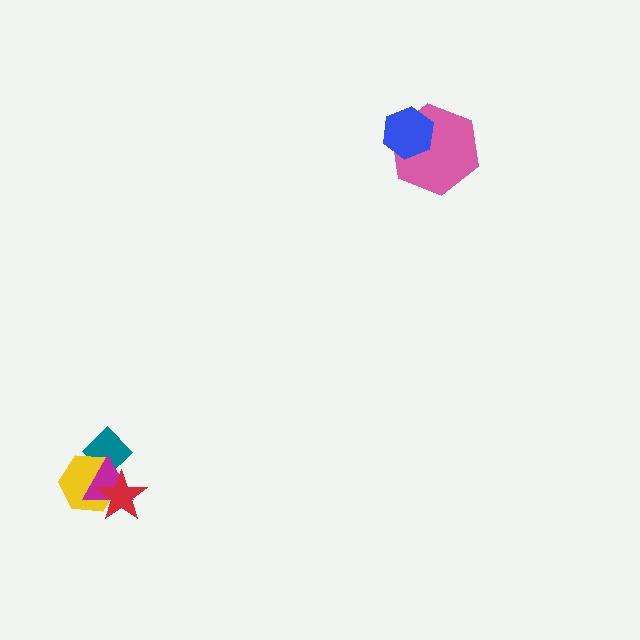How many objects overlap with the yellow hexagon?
3 objects overlap with the yellow hexagon.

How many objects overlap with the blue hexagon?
1 object overlaps with the blue hexagon.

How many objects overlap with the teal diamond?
3 objects overlap with the teal diamond.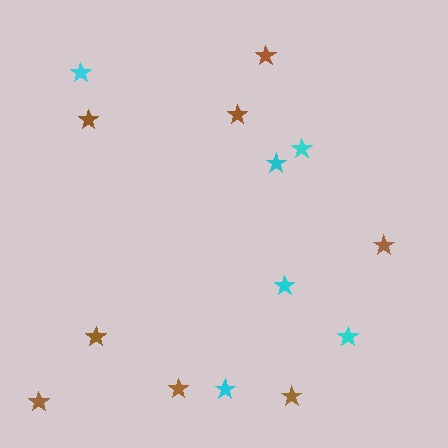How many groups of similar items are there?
There are 2 groups: one group of cyan stars (6) and one group of brown stars (8).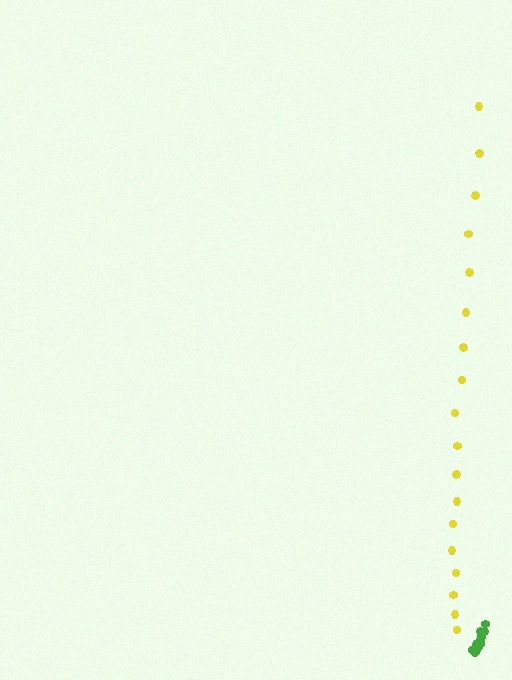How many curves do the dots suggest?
There are 2 distinct paths.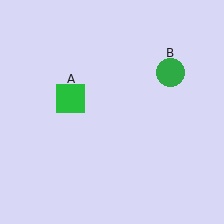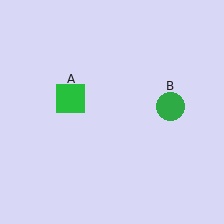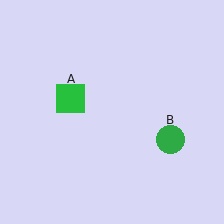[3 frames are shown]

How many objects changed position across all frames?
1 object changed position: green circle (object B).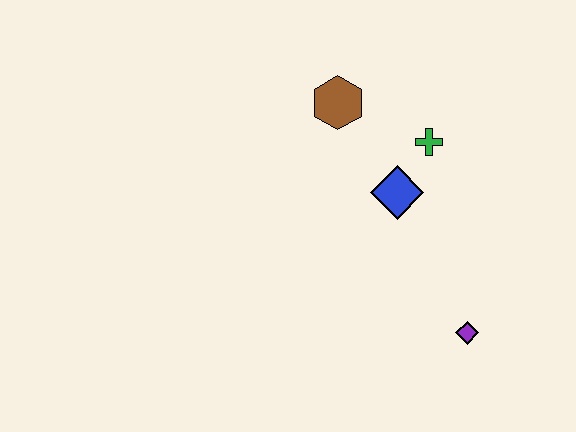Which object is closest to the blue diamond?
The green cross is closest to the blue diamond.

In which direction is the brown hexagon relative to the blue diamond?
The brown hexagon is above the blue diamond.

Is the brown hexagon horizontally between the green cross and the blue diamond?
No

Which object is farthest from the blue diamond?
The purple diamond is farthest from the blue diamond.